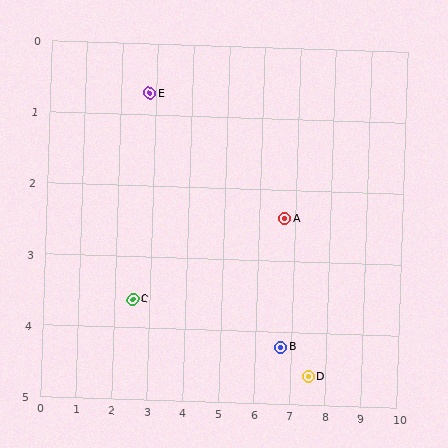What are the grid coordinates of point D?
Point D is at approximately (7.5, 4.6).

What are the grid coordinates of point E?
Point E is at approximately (2.8, 0.7).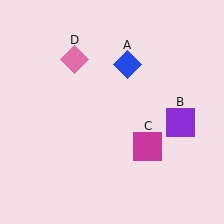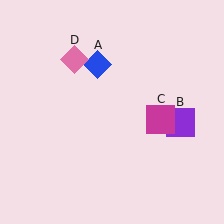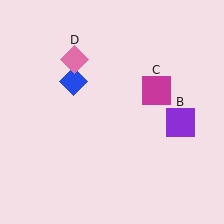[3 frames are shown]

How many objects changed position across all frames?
2 objects changed position: blue diamond (object A), magenta square (object C).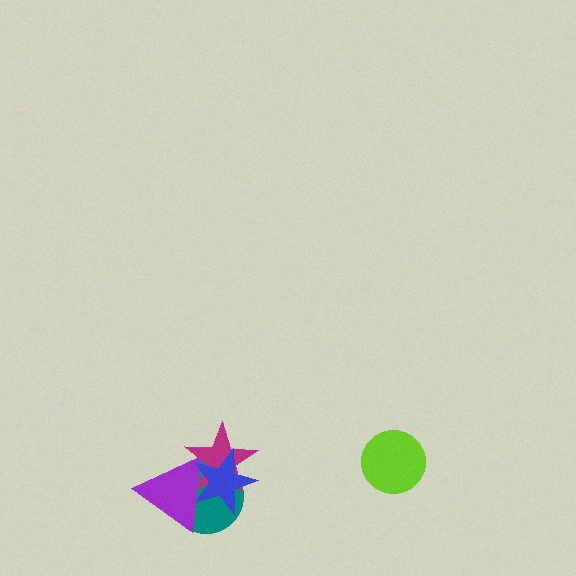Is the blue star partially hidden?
No, no other shape covers it.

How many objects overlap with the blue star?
3 objects overlap with the blue star.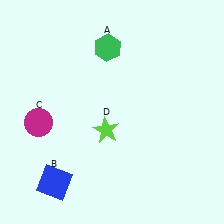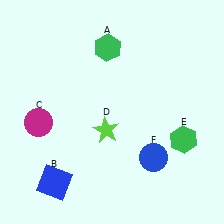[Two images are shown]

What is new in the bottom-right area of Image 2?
A blue circle (F) was added in the bottom-right area of Image 2.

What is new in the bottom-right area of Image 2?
A green hexagon (E) was added in the bottom-right area of Image 2.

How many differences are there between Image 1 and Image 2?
There are 2 differences between the two images.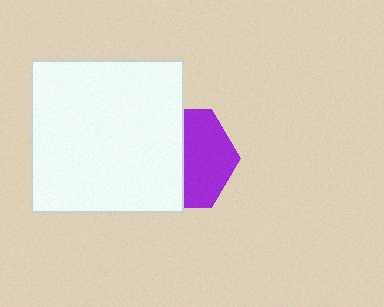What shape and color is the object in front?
The object in front is a white square.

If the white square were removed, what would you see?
You would see the complete purple hexagon.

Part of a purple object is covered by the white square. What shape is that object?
It is a hexagon.